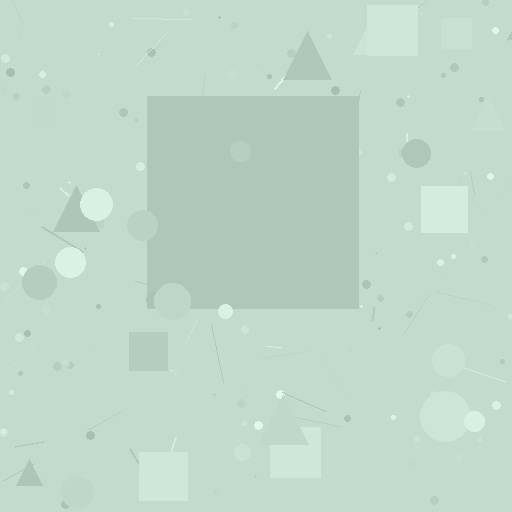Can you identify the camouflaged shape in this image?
The camouflaged shape is a square.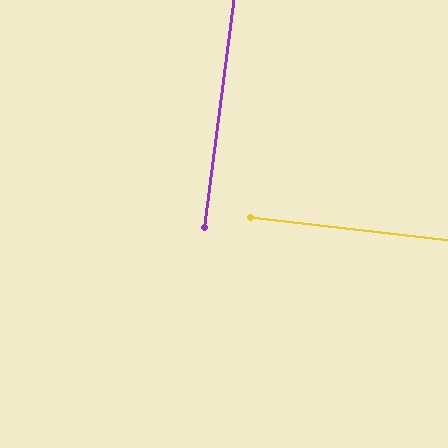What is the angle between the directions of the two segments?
Approximately 89 degrees.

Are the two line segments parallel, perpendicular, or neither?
Perpendicular — they meet at approximately 89°.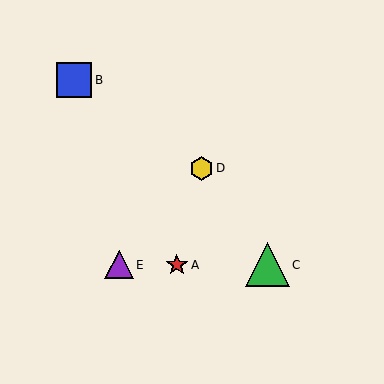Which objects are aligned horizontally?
Objects A, C, E are aligned horizontally.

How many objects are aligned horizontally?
3 objects (A, C, E) are aligned horizontally.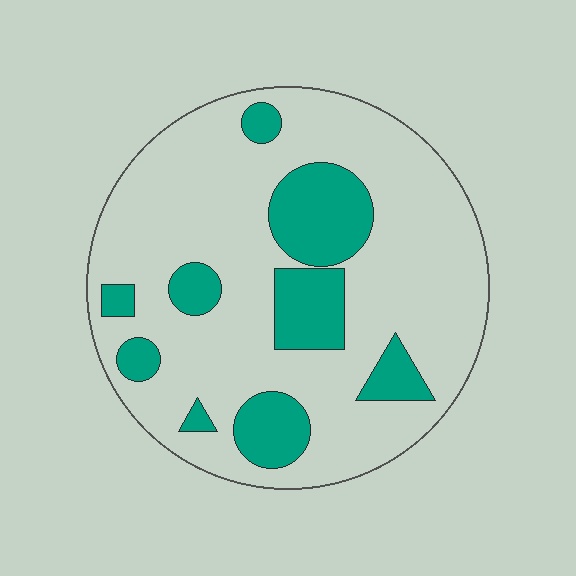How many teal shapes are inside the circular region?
9.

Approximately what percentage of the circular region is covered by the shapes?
Approximately 25%.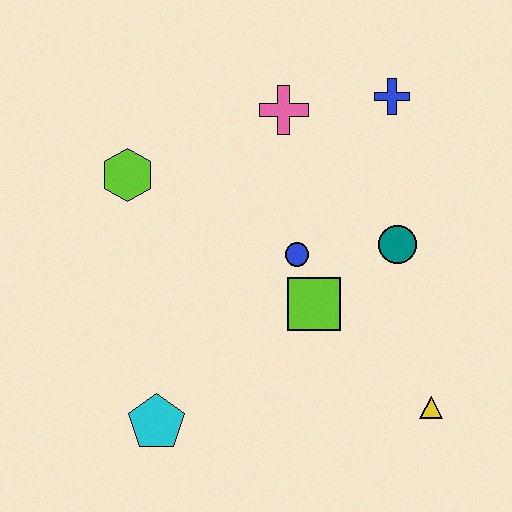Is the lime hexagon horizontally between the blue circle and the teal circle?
No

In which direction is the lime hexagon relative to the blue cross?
The lime hexagon is to the left of the blue cross.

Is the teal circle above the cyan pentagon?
Yes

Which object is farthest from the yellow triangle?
The lime hexagon is farthest from the yellow triangle.